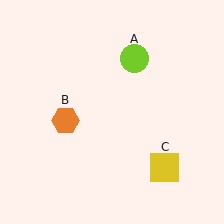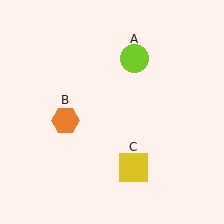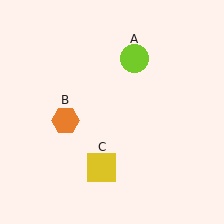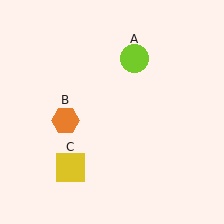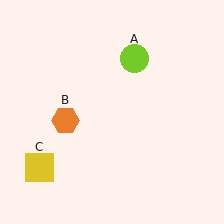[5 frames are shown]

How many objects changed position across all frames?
1 object changed position: yellow square (object C).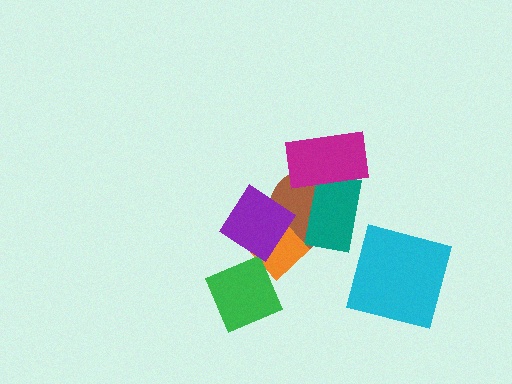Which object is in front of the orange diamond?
The purple diamond is in front of the orange diamond.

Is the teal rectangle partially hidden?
Yes, it is partially covered by another shape.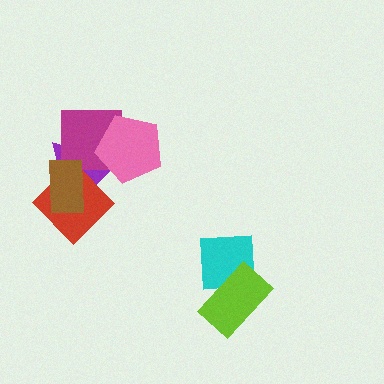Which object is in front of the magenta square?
The pink pentagon is in front of the magenta square.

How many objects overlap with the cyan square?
1 object overlaps with the cyan square.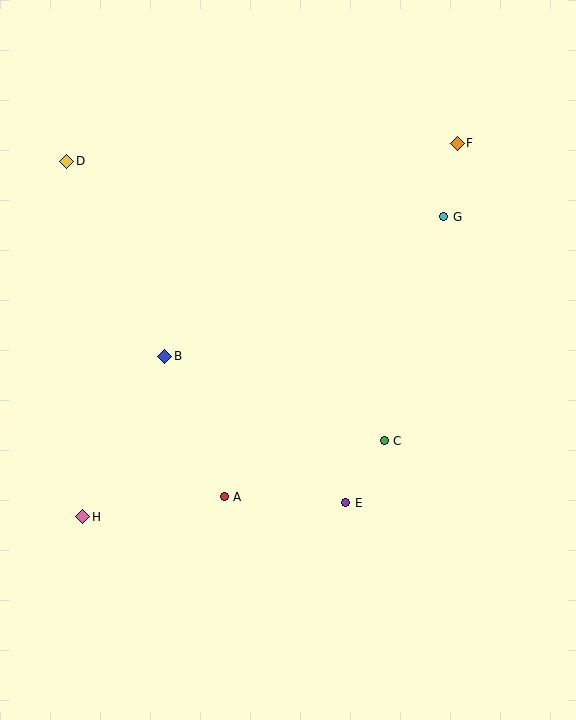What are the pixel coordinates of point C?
Point C is at (384, 441).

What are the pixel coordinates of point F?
Point F is at (457, 143).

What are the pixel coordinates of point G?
Point G is at (444, 217).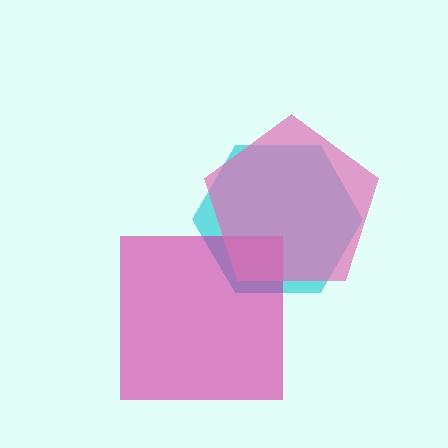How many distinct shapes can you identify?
There are 3 distinct shapes: a cyan hexagon, a magenta square, a pink pentagon.